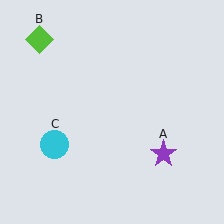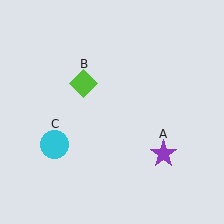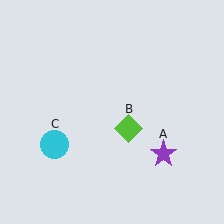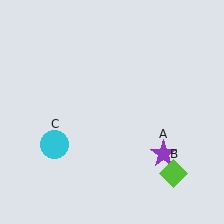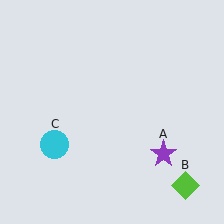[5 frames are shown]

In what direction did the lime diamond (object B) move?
The lime diamond (object B) moved down and to the right.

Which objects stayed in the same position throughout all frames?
Purple star (object A) and cyan circle (object C) remained stationary.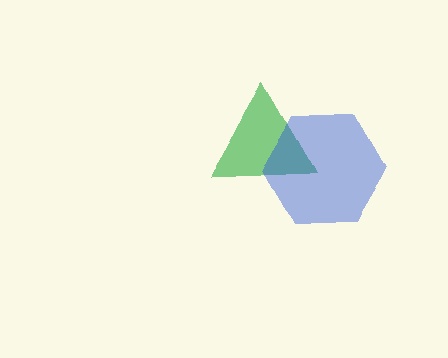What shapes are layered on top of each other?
The layered shapes are: a green triangle, a blue hexagon.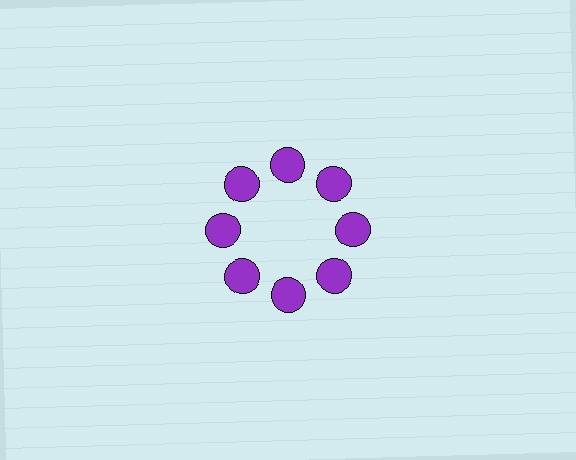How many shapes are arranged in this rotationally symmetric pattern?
There are 8 shapes, arranged in 8 groups of 1.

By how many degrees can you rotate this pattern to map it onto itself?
The pattern maps onto itself every 45 degrees of rotation.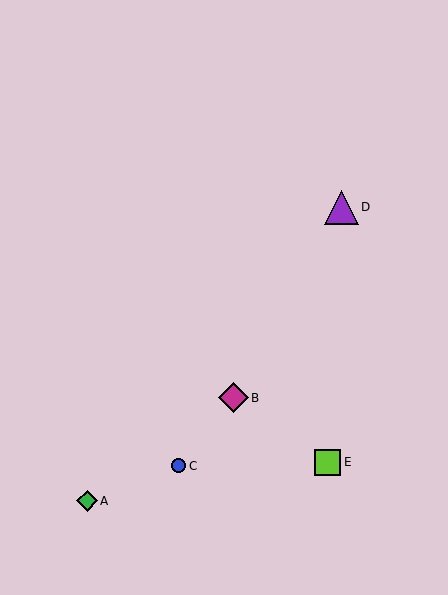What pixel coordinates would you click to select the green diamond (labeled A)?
Click at (87, 501) to select the green diamond A.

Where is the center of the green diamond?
The center of the green diamond is at (87, 501).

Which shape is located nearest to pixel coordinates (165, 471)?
The blue circle (labeled C) at (179, 466) is nearest to that location.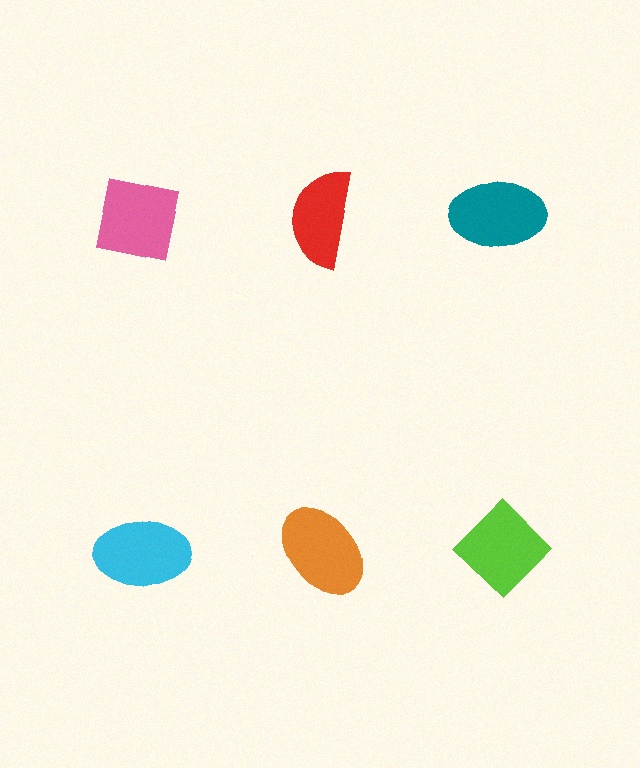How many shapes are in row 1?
3 shapes.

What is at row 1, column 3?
A teal ellipse.